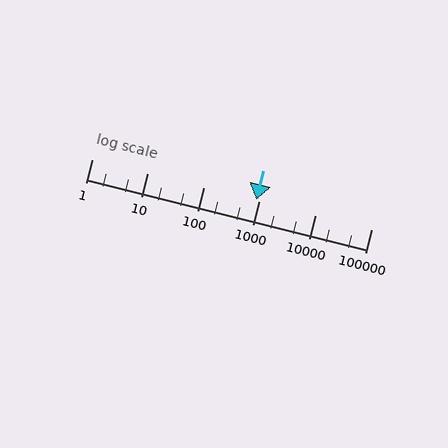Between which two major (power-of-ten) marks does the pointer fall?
The pointer is between 100 and 1000.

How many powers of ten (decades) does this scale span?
The scale spans 5 decades, from 1 to 100000.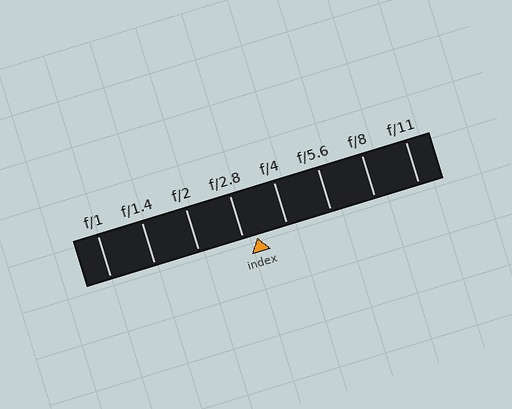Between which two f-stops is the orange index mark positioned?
The index mark is between f/2.8 and f/4.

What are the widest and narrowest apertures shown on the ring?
The widest aperture shown is f/1 and the narrowest is f/11.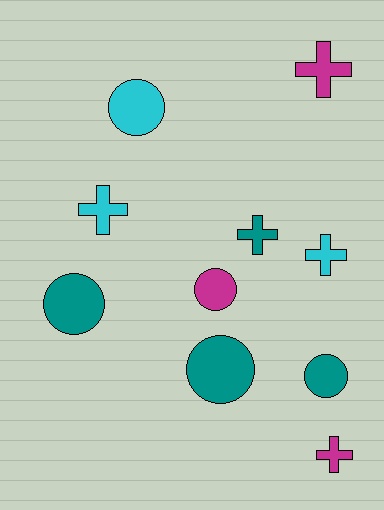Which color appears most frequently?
Teal, with 4 objects.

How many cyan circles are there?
There is 1 cyan circle.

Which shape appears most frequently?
Circle, with 5 objects.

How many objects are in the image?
There are 10 objects.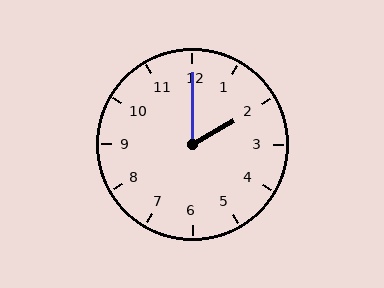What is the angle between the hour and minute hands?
Approximately 60 degrees.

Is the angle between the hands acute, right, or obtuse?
It is acute.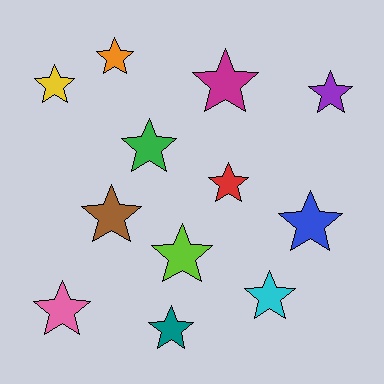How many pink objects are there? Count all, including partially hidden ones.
There is 1 pink object.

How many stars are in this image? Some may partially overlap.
There are 12 stars.